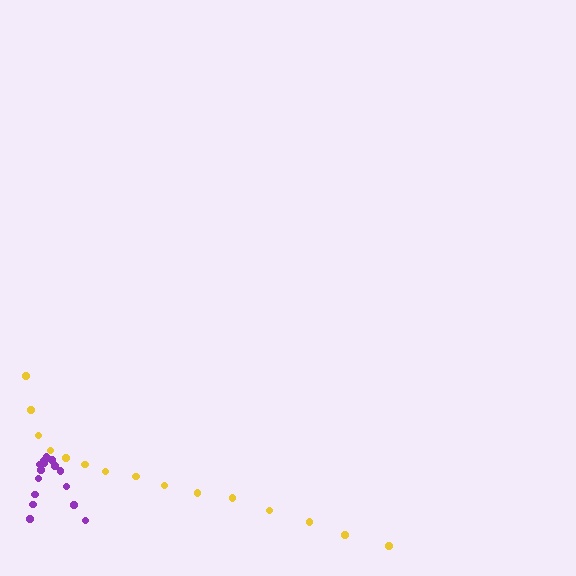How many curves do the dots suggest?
There are 2 distinct paths.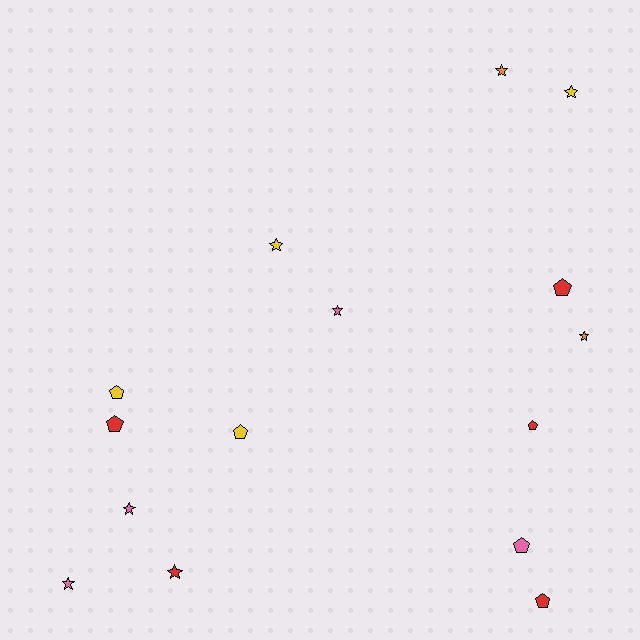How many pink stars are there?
There are 3 pink stars.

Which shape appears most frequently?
Star, with 8 objects.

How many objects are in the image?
There are 15 objects.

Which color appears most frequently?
Red, with 5 objects.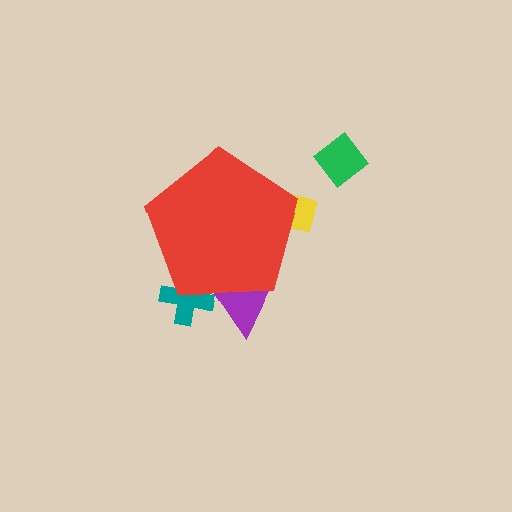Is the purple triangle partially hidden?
Yes, the purple triangle is partially hidden behind the red pentagon.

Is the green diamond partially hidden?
No, the green diamond is fully visible.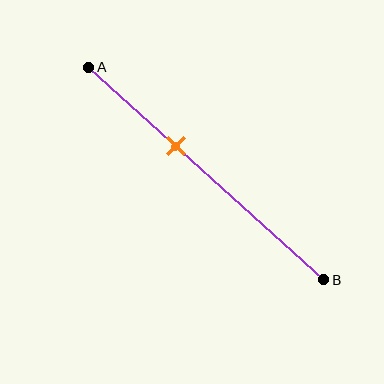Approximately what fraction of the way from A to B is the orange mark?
The orange mark is approximately 35% of the way from A to B.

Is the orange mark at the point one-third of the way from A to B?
No, the mark is at about 35% from A, not at the 33% one-third point.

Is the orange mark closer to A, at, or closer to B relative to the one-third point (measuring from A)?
The orange mark is closer to point B than the one-third point of segment AB.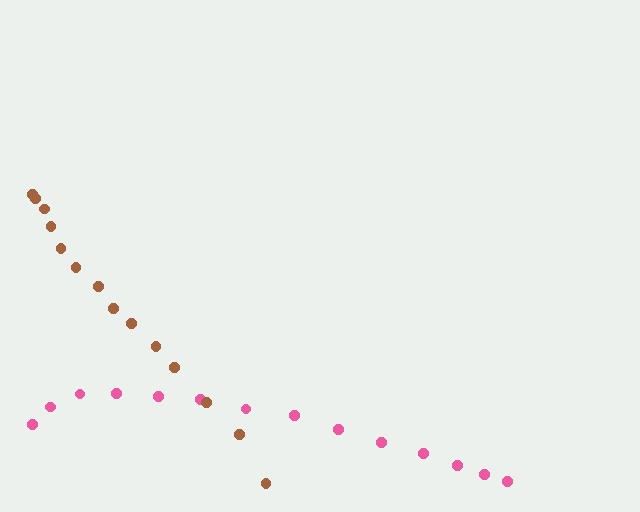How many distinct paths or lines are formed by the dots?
There are 2 distinct paths.